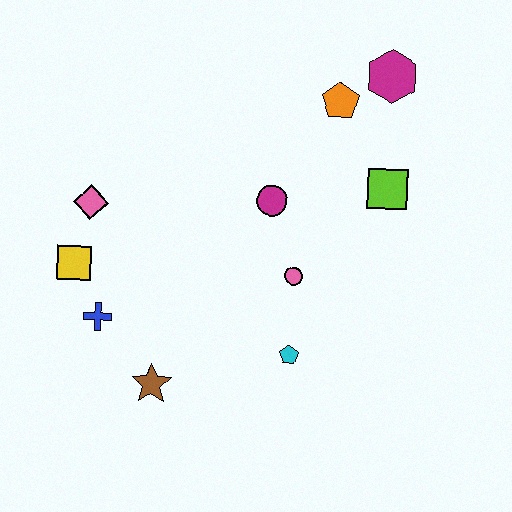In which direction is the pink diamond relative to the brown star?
The pink diamond is above the brown star.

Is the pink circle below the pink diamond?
Yes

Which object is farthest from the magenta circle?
The brown star is farthest from the magenta circle.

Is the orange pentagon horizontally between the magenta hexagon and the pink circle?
Yes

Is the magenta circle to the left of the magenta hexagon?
Yes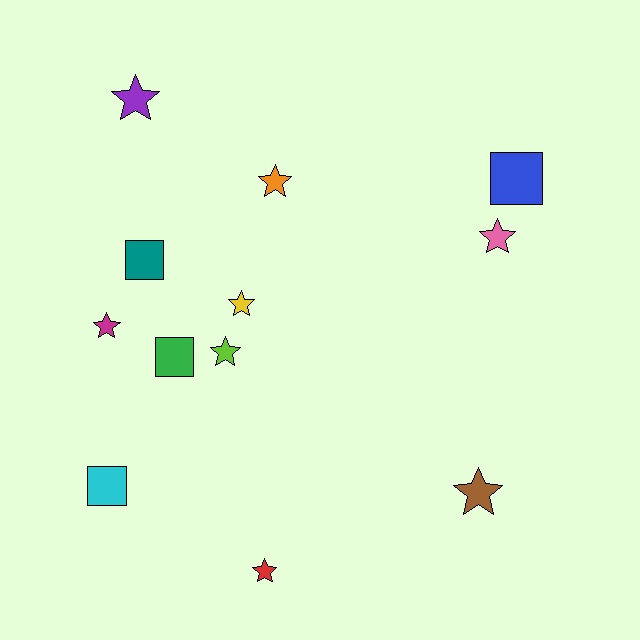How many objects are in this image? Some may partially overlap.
There are 12 objects.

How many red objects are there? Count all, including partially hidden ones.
There is 1 red object.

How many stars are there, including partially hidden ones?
There are 8 stars.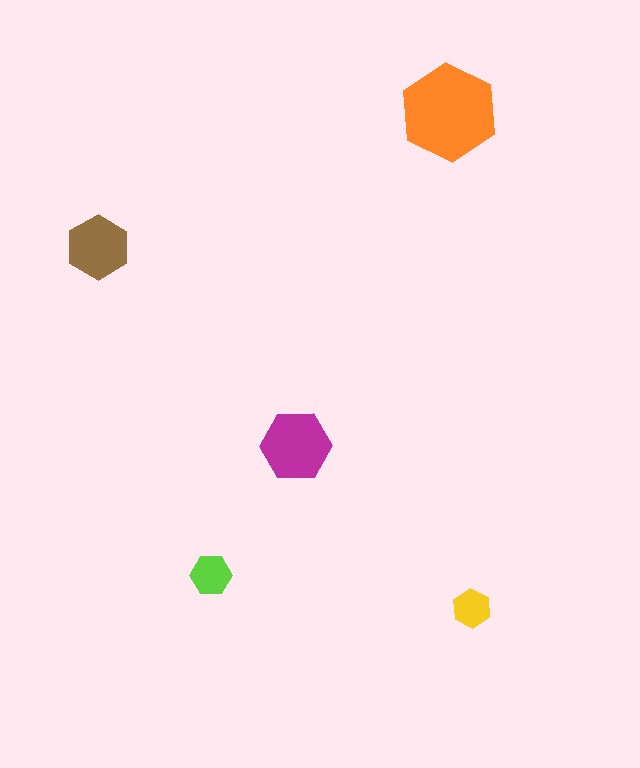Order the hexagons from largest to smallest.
the orange one, the magenta one, the brown one, the lime one, the yellow one.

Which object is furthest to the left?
The brown hexagon is leftmost.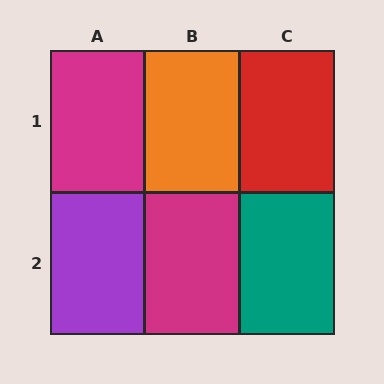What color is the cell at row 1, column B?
Orange.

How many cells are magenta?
2 cells are magenta.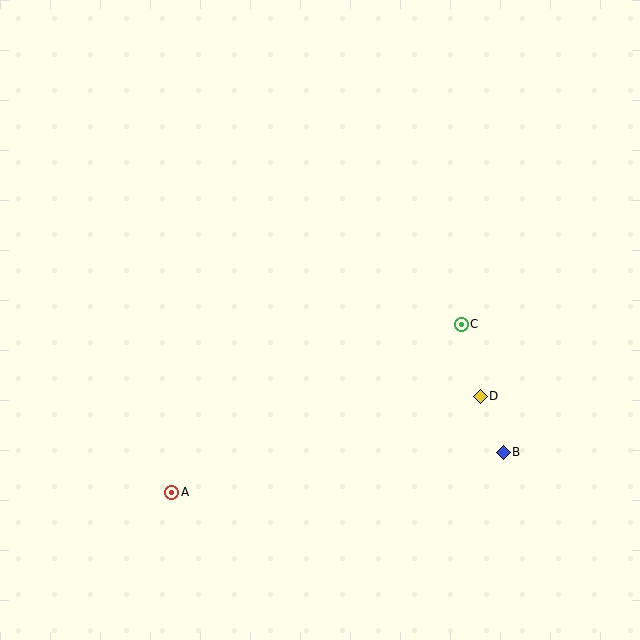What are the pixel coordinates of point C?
Point C is at (461, 324).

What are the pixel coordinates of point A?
Point A is at (172, 492).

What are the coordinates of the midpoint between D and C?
The midpoint between D and C is at (471, 360).